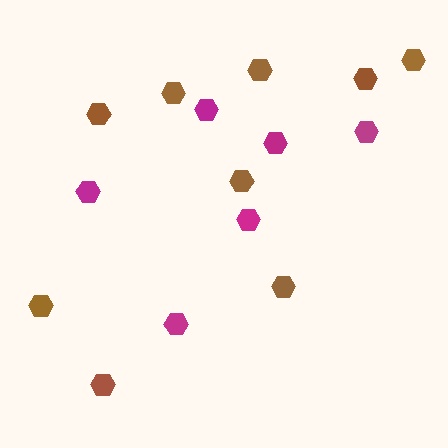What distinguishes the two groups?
There are 2 groups: one group of brown hexagons (9) and one group of magenta hexagons (6).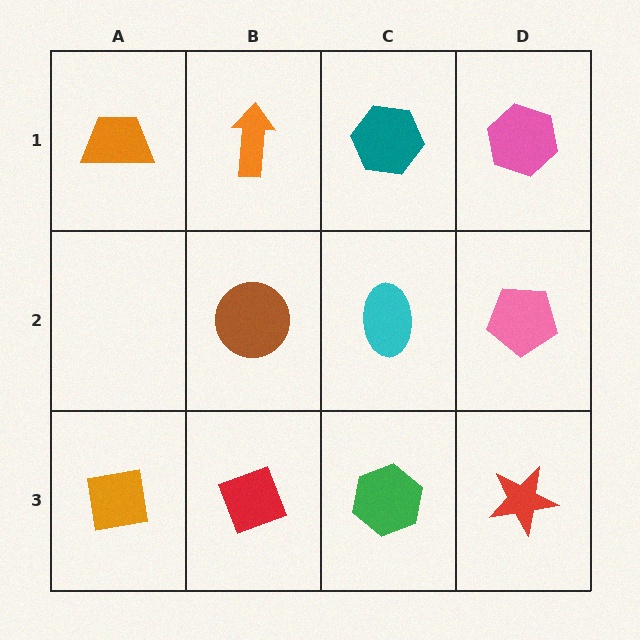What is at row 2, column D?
A pink pentagon.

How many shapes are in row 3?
4 shapes.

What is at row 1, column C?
A teal hexagon.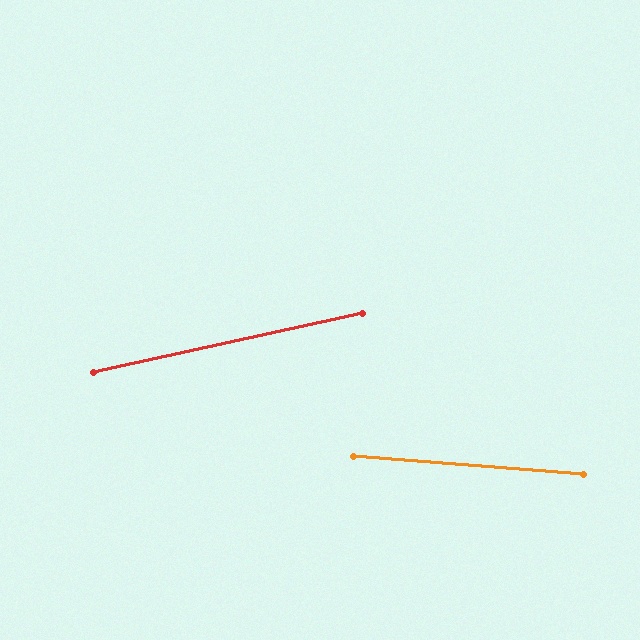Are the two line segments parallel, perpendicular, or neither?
Neither parallel nor perpendicular — they differ by about 17°.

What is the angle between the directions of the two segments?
Approximately 17 degrees.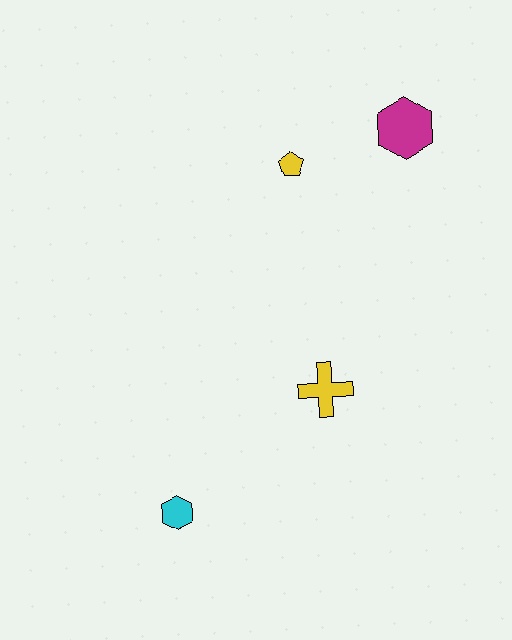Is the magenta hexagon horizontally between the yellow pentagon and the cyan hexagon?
No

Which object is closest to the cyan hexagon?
The yellow cross is closest to the cyan hexagon.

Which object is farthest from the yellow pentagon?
The cyan hexagon is farthest from the yellow pentagon.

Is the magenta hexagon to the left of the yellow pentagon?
No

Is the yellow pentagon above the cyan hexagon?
Yes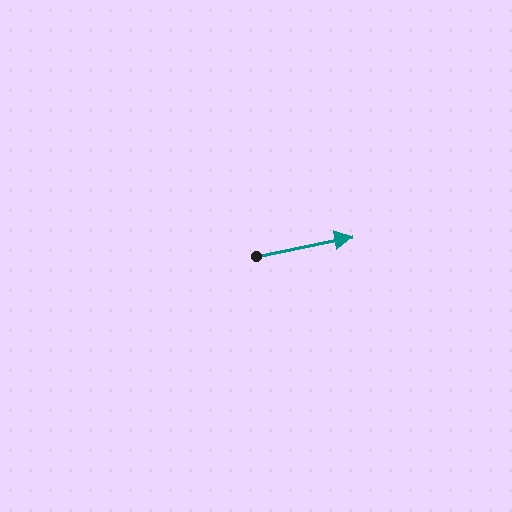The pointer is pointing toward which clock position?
Roughly 3 o'clock.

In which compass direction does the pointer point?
East.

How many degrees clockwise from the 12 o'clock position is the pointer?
Approximately 79 degrees.